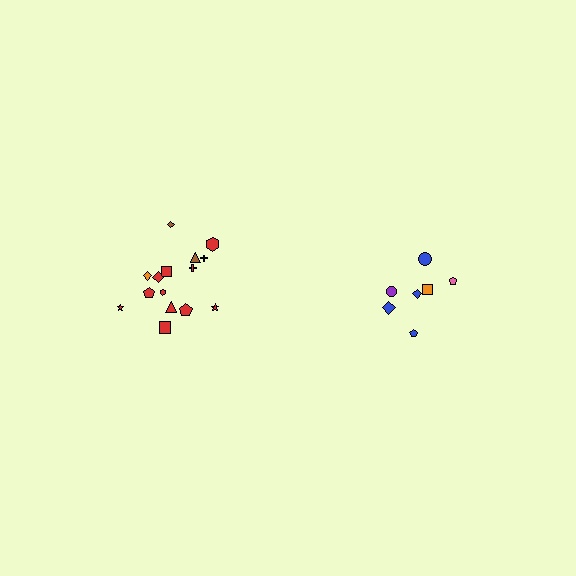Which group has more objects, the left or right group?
The left group.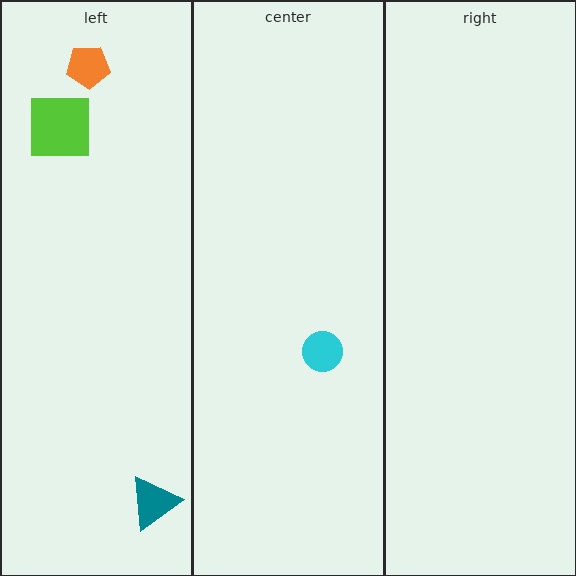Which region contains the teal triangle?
The left region.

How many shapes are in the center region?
1.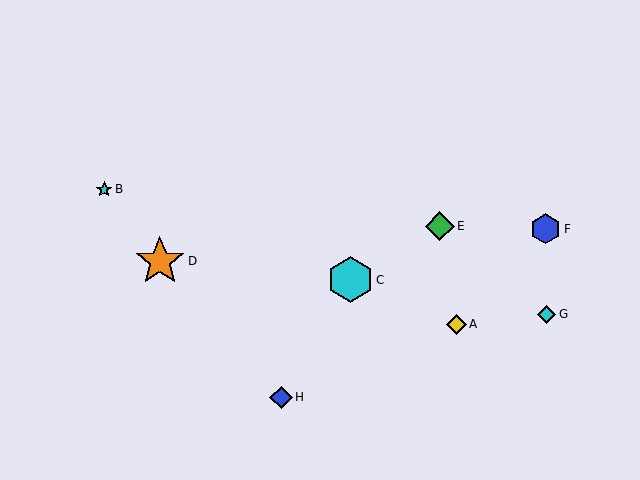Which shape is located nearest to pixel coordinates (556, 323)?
The cyan diamond (labeled G) at (547, 314) is nearest to that location.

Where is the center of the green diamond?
The center of the green diamond is at (440, 226).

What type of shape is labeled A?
Shape A is a yellow diamond.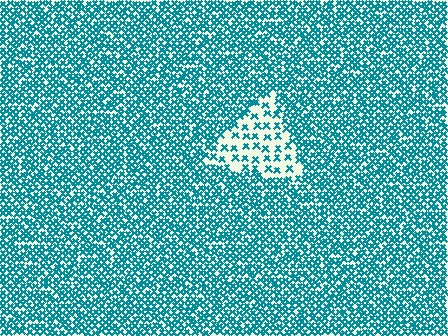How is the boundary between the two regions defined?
The boundary is defined by a change in element density (approximately 2.7x ratio). All elements are the same color, size, and shape.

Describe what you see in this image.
The image contains small teal elements arranged at two different densities. A triangle-shaped region is visible where the elements are less densely packed than the surrounding area.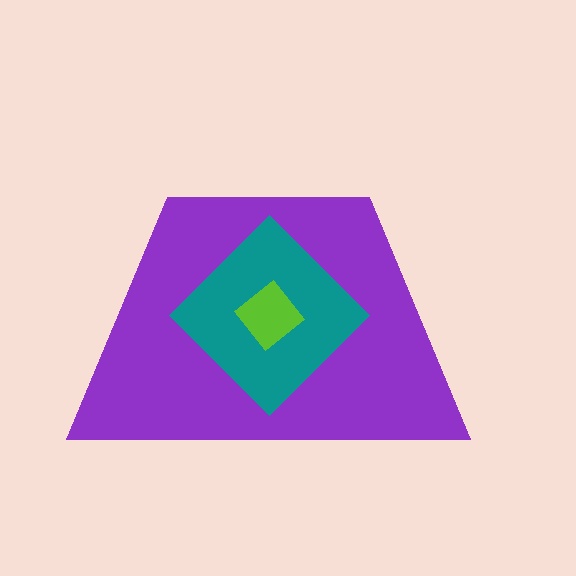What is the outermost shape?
The purple trapezoid.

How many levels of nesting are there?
3.